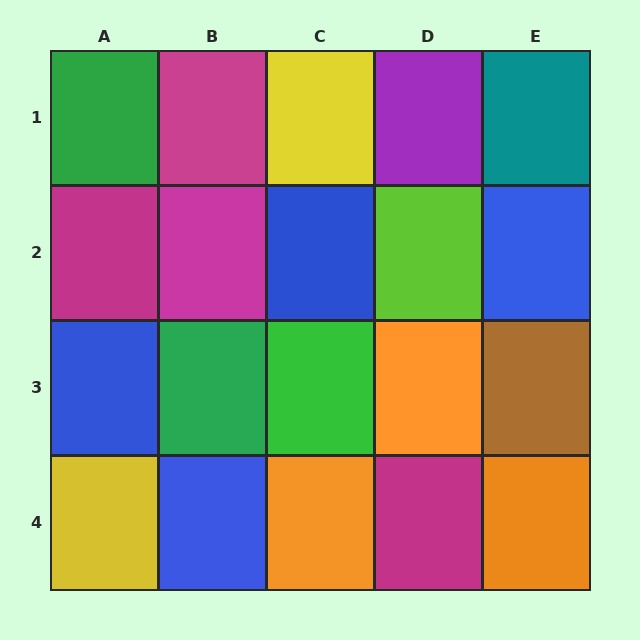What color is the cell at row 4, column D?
Magenta.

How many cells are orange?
3 cells are orange.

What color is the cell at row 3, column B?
Green.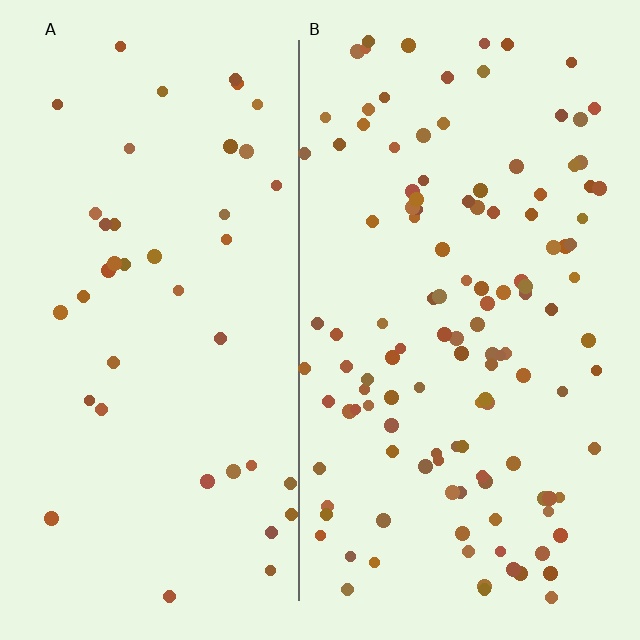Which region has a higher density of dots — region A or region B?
B (the right).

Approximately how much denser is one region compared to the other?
Approximately 3.0× — region B over region A.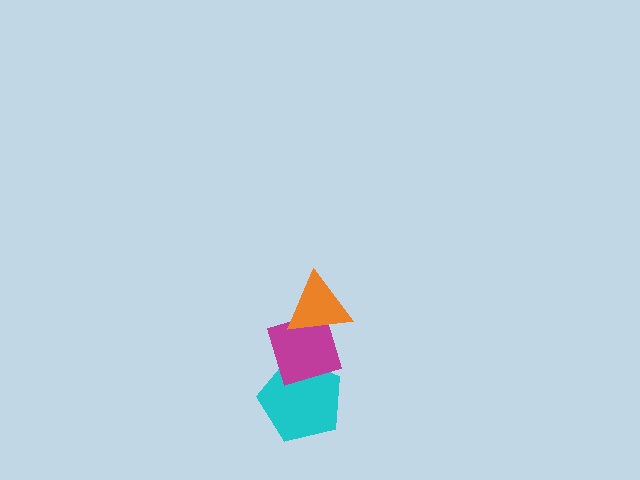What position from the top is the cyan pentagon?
The cyan pentagon is 3rd from the top.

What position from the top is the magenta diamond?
The magenta diamond is 2nd from the top.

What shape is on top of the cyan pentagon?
The magenta diamond is on top of the cyan pentagon.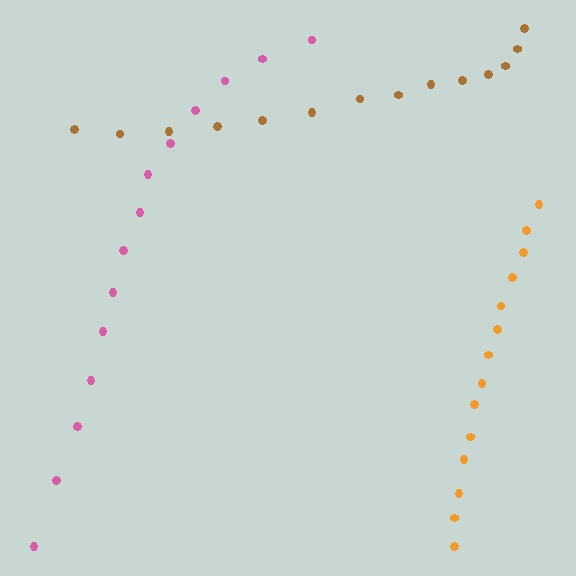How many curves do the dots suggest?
There are 3 distinct paths.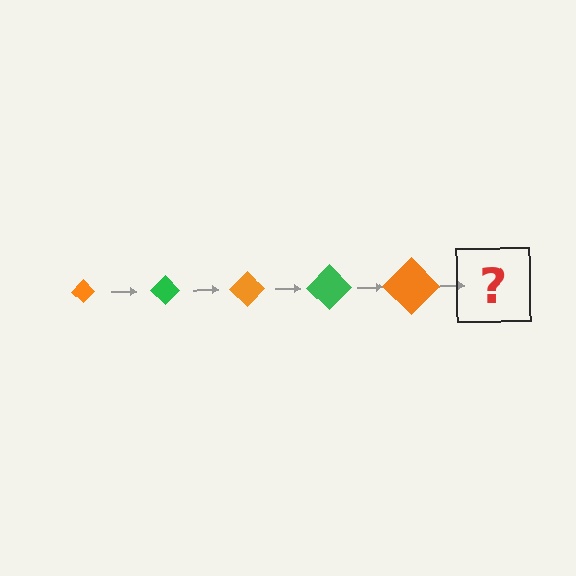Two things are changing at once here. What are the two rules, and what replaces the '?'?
The two rules are that the diamond grows larger each step and the color cycles through orange and green. The '?' should be a green diamond, larger than the previous one.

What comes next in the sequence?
The next element should be a green diamond, larger than the previous one.